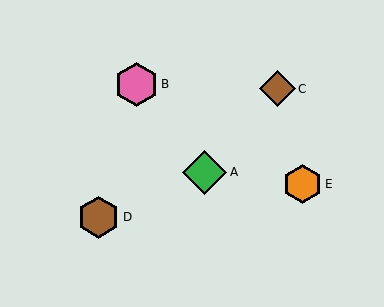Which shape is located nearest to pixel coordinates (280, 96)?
The brown diamond (labeled C) at (277, 89) is nearest to that location.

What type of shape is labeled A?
Shape A is a green diamond.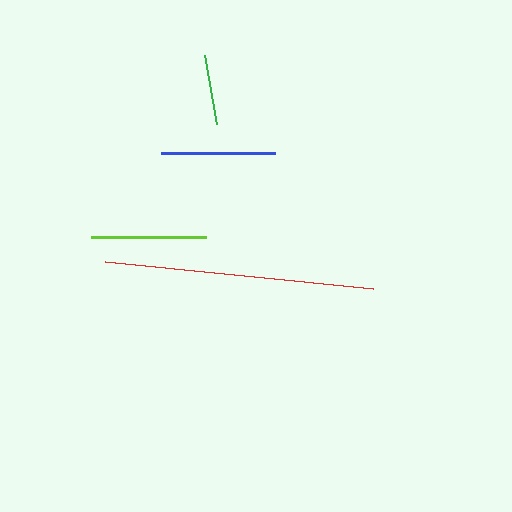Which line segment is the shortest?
The green line is the shortest at approximately 69 pixels.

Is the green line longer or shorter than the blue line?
The blue line is longer than the green line.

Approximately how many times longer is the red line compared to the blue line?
The red line is approximately 2.4 times the length of the blue line.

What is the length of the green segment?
The green segment is approximately 69 pixels long.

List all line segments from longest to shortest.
From longest to shortest: red, lime, blue, green.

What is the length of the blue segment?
The blue segment is approximately 114 pixels long.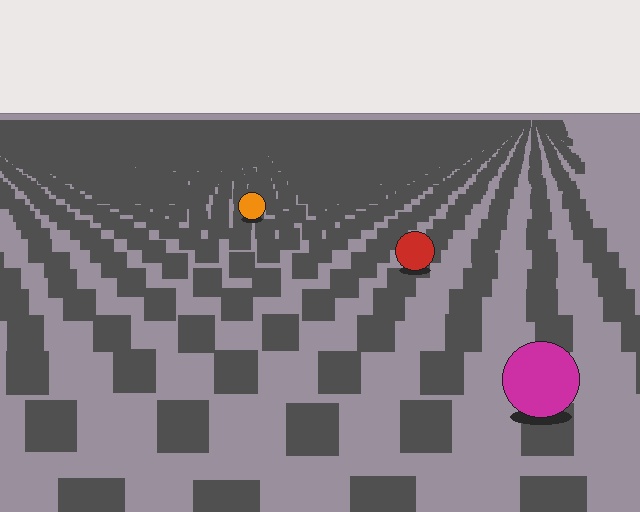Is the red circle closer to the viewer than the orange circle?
Yes. The red circle is closer — you can tell from the texture gradient: the ground texture is coarser near it.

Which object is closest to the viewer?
The magenta circle is closest. The texture marks near it are larger and more spread out.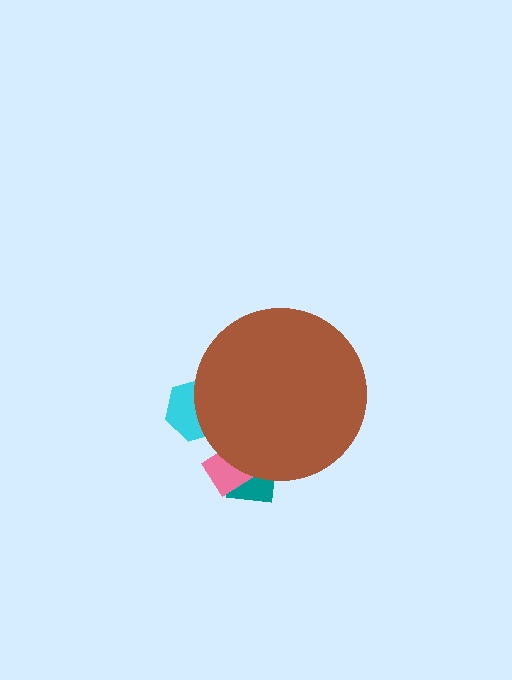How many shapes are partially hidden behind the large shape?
3 shapes are partially hidden.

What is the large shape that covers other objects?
A brown circle.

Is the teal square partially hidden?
Yes, the teal square is partially hidden behind the brown circle.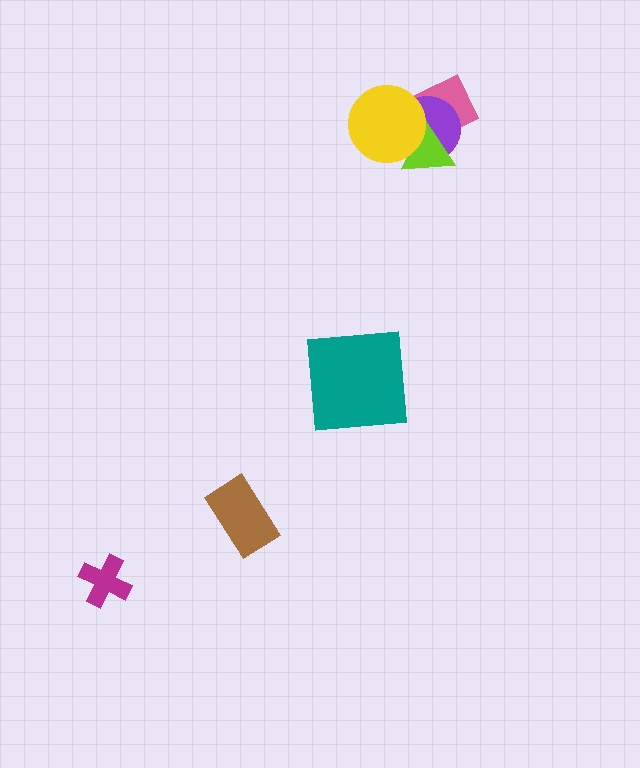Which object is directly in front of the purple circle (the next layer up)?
The lime triangle is directly in front of the purple circle.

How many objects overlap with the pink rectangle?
3 objects overlap with the pink rectangle.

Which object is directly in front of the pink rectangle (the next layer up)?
The purple circle is directly in front of the pink rectangle.